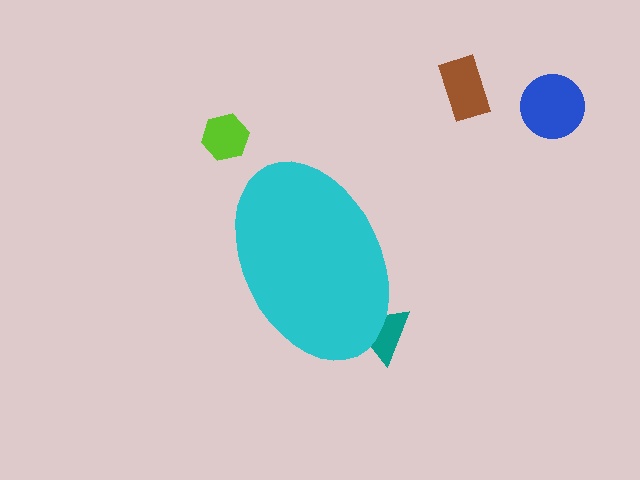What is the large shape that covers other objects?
A cyan ellipse.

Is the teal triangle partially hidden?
Yes, the teal triangle is partially hidden behind the cyan ellipse.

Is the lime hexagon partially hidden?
No, the lime hexagon is fully visible.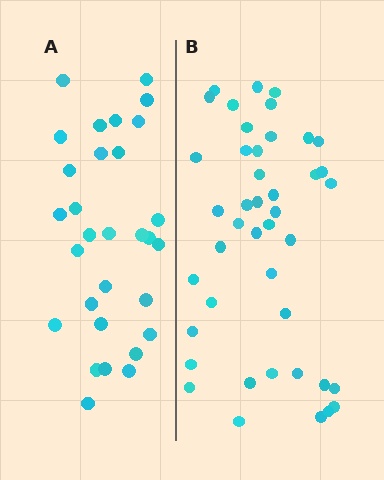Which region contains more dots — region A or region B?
Region B (the right region) has more dots.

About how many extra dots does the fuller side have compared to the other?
Region B has approximately 15 more dots than region A.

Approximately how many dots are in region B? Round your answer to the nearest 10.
About 40 dots. (The exact count is 43, which rounds to 40.)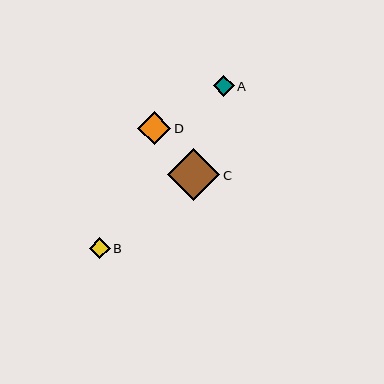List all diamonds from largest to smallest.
From largest to smallest: C, D, A, B.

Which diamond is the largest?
Diamond C is the largest with a size of approximately 52 pixels.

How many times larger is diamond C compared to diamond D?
Diamond C is approximately 1.6 times the size of diamond D.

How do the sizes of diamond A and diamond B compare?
Diamond A and diamond B are approximately the same size.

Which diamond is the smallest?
Diamond B is the smallest with a size of approximately 21 pixels.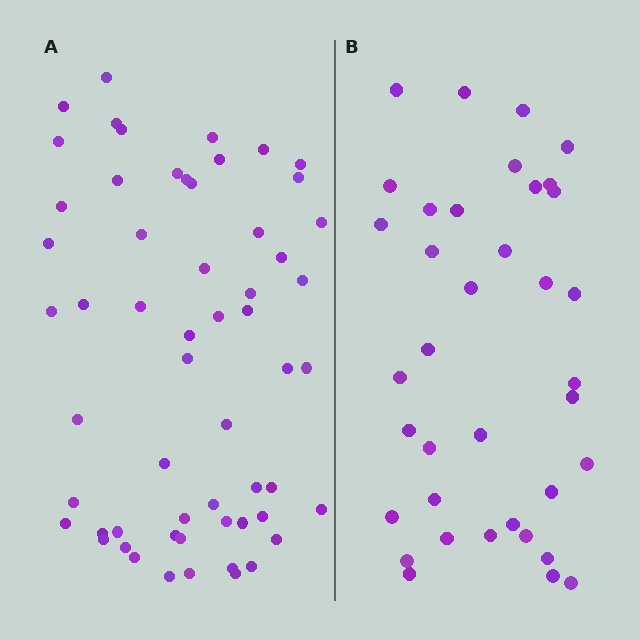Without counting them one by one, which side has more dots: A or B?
Region A (the left region) has more dots.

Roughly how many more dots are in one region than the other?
Region A has approximately 20 more dots than region B.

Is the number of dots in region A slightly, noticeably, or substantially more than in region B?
Region A has substantially more. The ratio is roughly 1.6 to 1.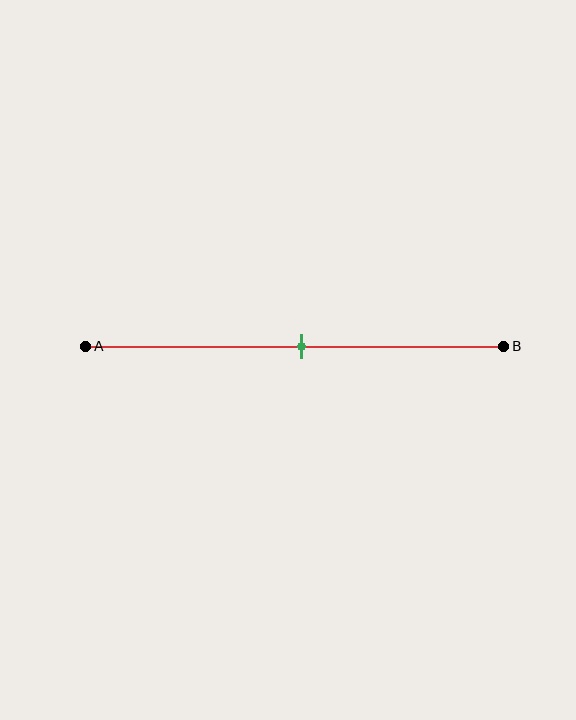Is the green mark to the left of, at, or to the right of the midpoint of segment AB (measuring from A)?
The green mark is approximately at the midpoint of segment AB.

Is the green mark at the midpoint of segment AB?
Yes, the mark is approximately at the midpoint.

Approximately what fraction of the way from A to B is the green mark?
The green mark is approximately 50% of the way from A to B.